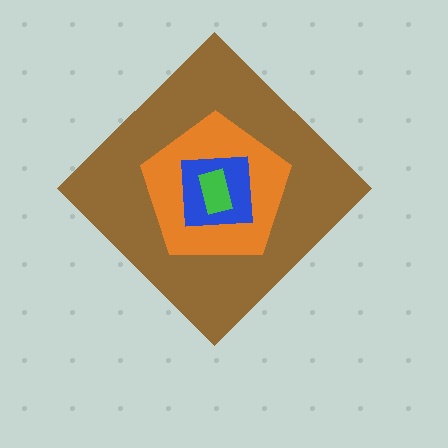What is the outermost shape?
The brown diamond.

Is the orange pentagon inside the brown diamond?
Yes.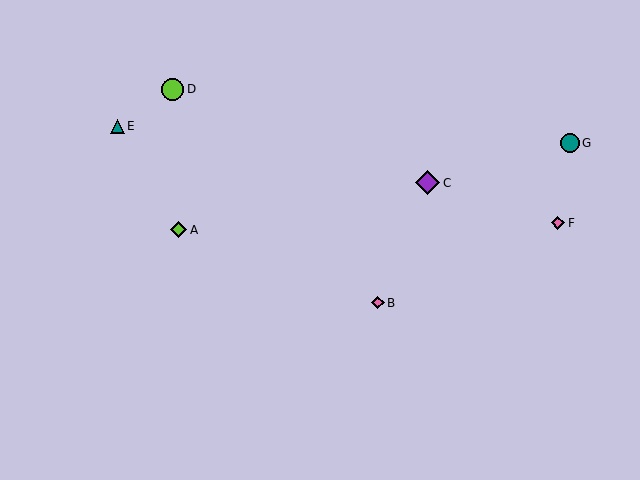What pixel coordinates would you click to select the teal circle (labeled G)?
Click at (570, 143) to select the teal circle G.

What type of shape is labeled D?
Shape D is a lime circle.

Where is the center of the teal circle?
The center of the teal circle is at (570, 143).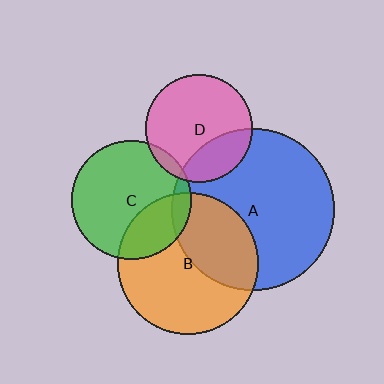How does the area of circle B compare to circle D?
Approximately 1.7 times.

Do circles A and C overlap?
Yes.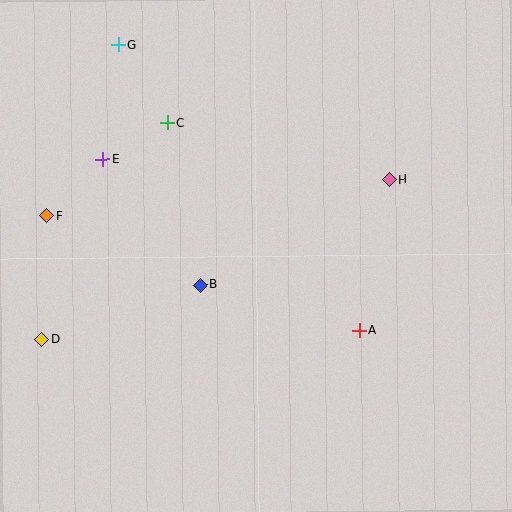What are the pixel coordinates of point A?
Point A is at (359, 330).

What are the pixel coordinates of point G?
Point G is at (118, 45).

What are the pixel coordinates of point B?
Point B is at (201, 285).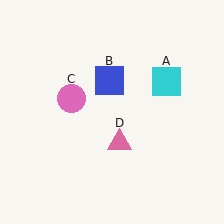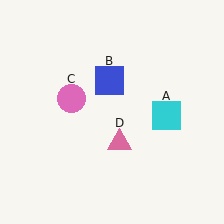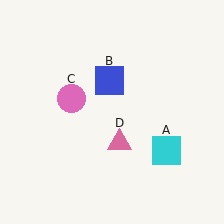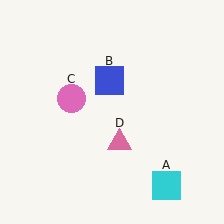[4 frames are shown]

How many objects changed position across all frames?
1 object changed position: cyan square (object A).